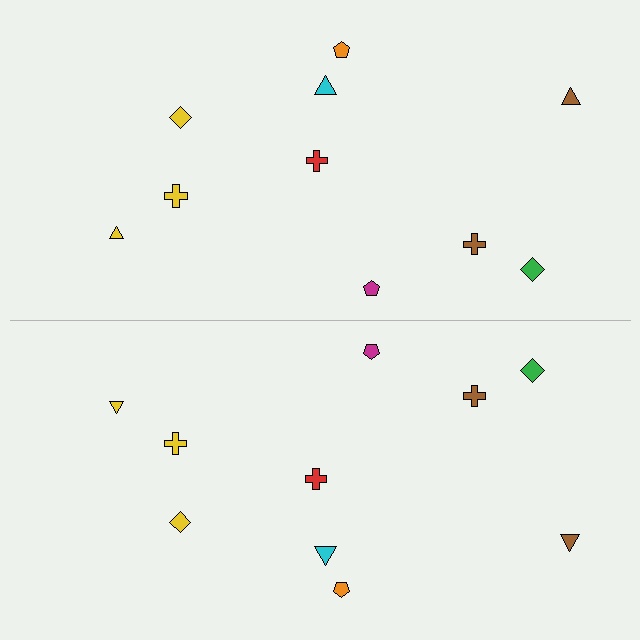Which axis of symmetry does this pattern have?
The pattern has a horizontal axis of symmetry running through the center of the image.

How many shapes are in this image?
There are 20 shapes in this image.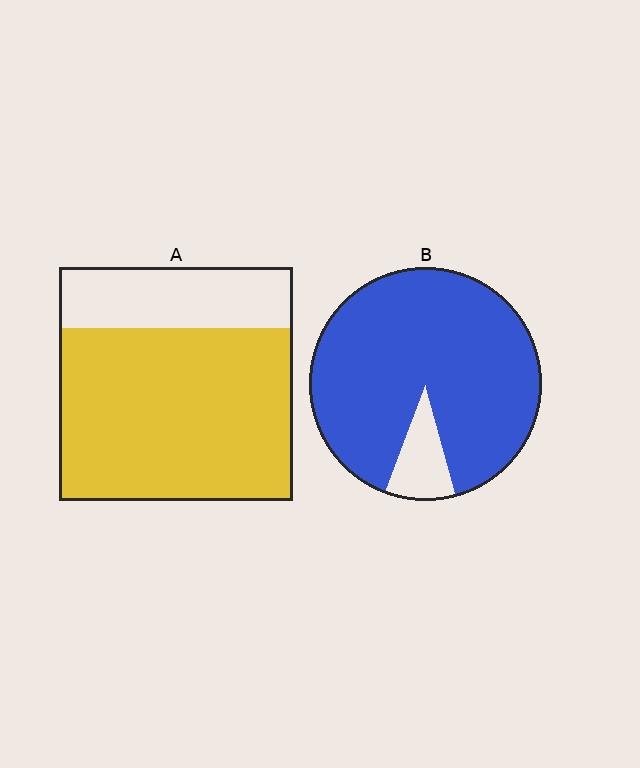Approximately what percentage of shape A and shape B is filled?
A is approximately 75% and B is approximately 90%.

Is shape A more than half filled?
Yes.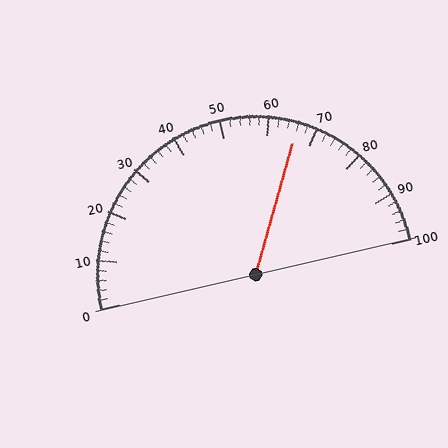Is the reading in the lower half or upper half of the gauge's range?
The reading is in the upper half of the range (0 to 100).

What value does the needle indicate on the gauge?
The needle indicates approximately 66.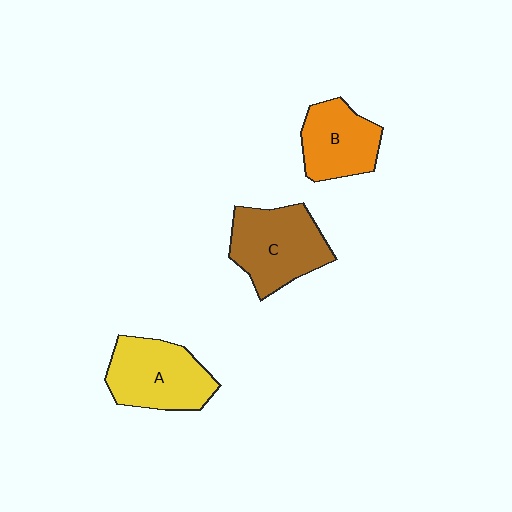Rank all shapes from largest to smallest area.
From largest to smallest: C (brown), A (yellow), B (orange).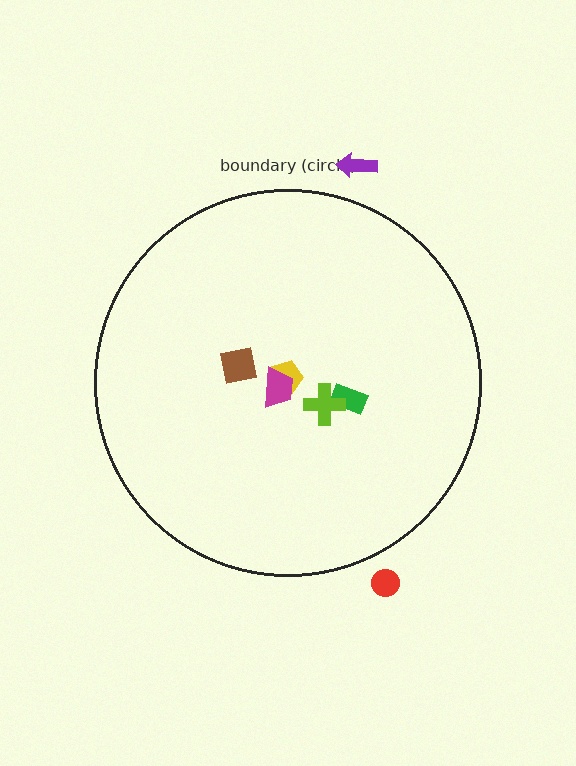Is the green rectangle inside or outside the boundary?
Inside.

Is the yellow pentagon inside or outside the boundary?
Inside.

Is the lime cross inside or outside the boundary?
Inside.